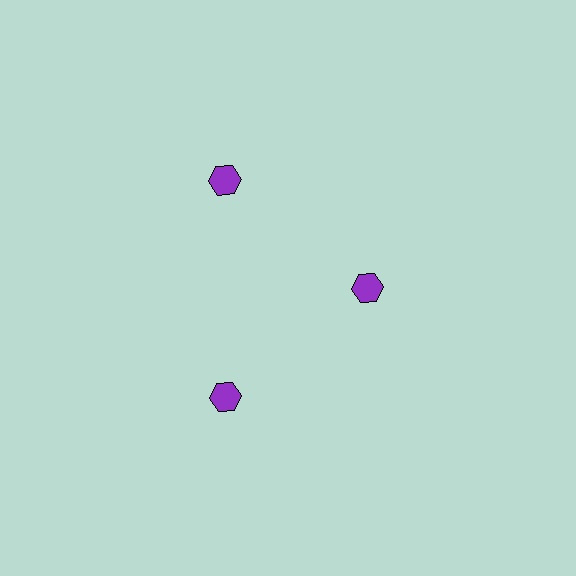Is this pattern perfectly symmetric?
No. The 3 purple hexagons are arranged in a ring, but one element near the 3 o'clock position is pulled inward toward the center, breaking the 3-fold rotational symmetry.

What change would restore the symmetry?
The symmetry would be restored by moving it outward, back onto the ring so that all 3 hexagons sit at equal angles and equal distance from the center.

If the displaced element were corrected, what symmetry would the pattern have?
It would have 3-fold rotational symmetry — the pattern would map onto itself every 120 degrees.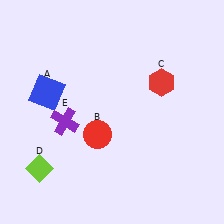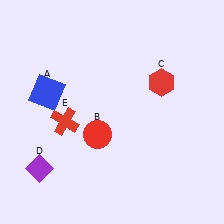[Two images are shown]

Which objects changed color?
D changed from lime to purple. E changed from purple to red.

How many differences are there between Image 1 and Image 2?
There are 2 differences between the two images.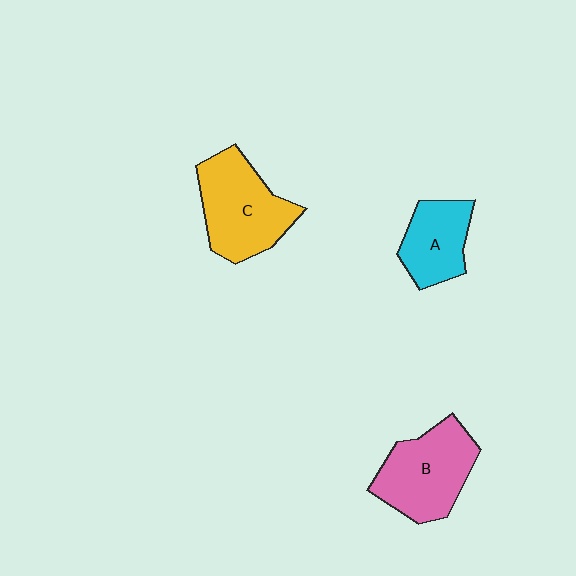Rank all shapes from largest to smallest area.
From largest to smallest: C (yellow), B (pink), A (cyan).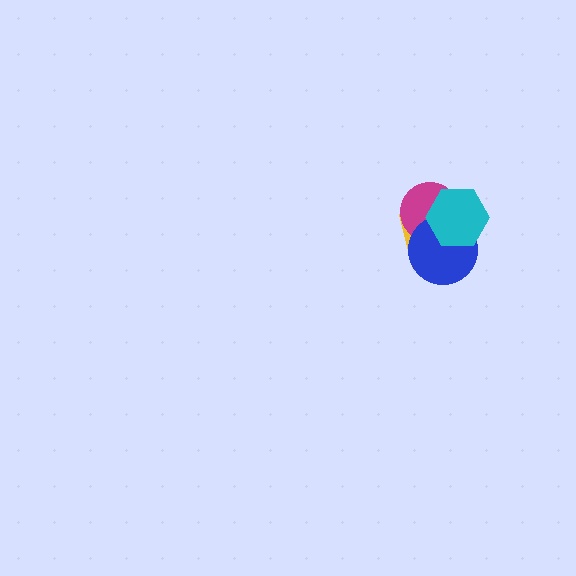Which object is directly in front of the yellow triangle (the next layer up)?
The magenta circle is directly in front of the yellow triangle.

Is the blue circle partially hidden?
Yes, it is partially covered by another shape.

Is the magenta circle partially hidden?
Yes, it is partially covered by another shape.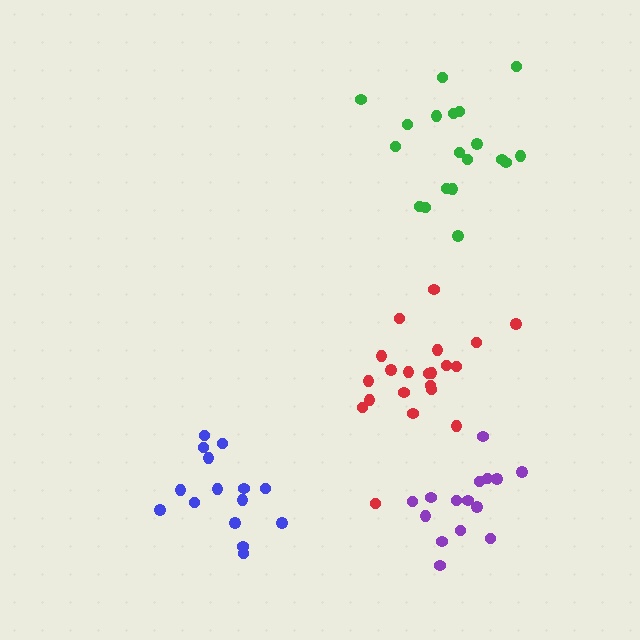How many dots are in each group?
Group 1: 19 dots, Group 2: 15 dots, Group 3: 15 dots, Group 4: 21 dots (70 total).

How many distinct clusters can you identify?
There are 4 distinct clusters.